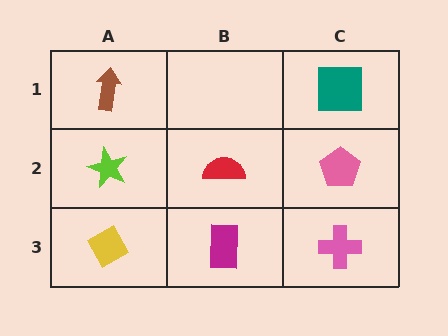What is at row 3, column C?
A pink cross.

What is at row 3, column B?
A magenta rectangle.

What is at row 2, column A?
A lime star.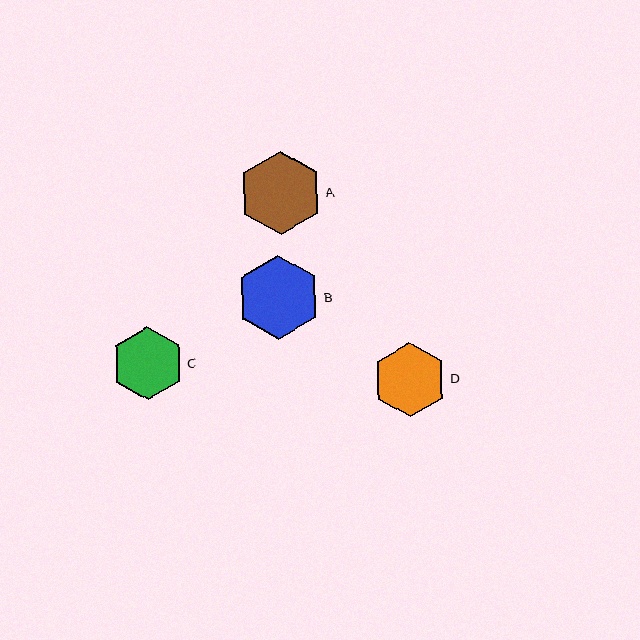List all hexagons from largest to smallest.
From largest to smallest: A, B, D, C.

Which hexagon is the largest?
Hexagon A is the largest with a size of approximately 84 pixels.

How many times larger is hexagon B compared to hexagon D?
Hexagon B is approximately 1.1 times the size of hexagon D.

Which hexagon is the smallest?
Hexagon C is the smallest with a size of approximately 73 pixels.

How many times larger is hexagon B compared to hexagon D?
Hexagon B is approximately 1.1 times the size of hexagon D.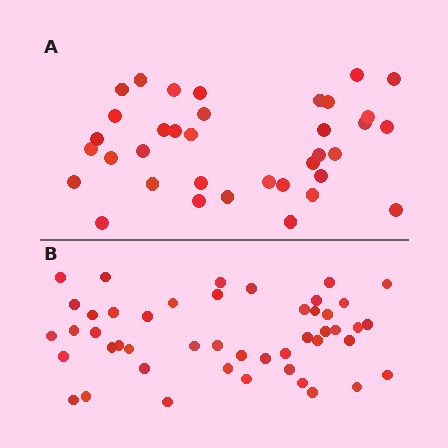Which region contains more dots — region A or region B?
Region B (the bottom region) has more dots.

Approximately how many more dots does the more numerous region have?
Region B has roughly 12 or so more dots than region A.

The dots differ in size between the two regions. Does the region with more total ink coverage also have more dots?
No. Region A has more total ink coverage because its dots are larger, but region B actually contains more individual dots. Total area can be misleading — the number of items is what matters here.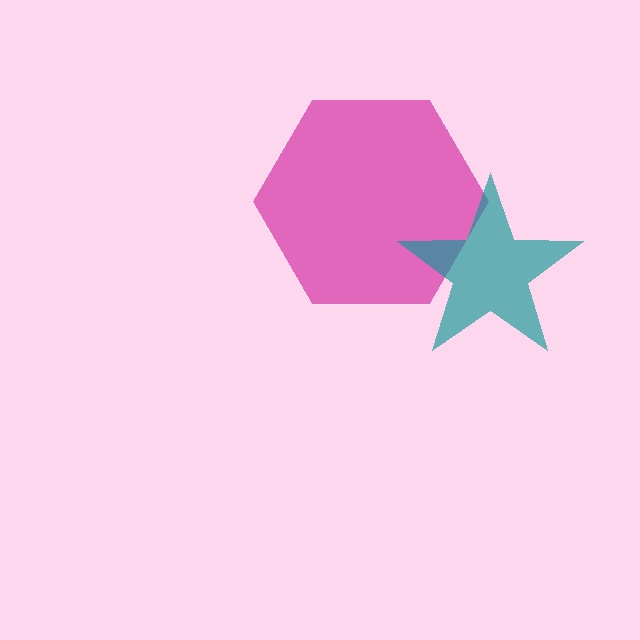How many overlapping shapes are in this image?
There are 2 overlapping shapes in the image.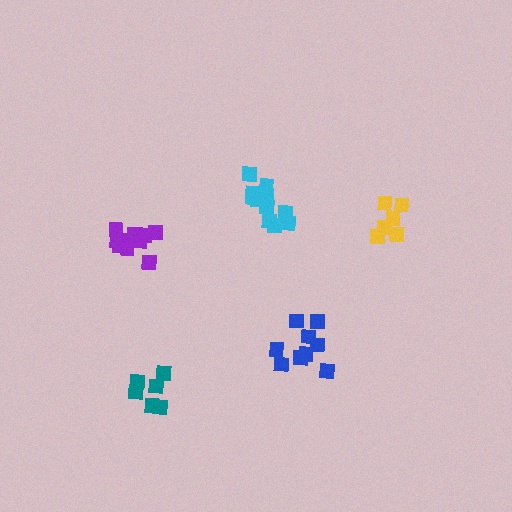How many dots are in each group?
Group 1: 6 dots, Group 2: 9 dots, Group 3: 11 dots, Group 4: 6 dots, Group 5: 10 dots (42 total).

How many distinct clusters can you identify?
There are 5 distinct clusters.